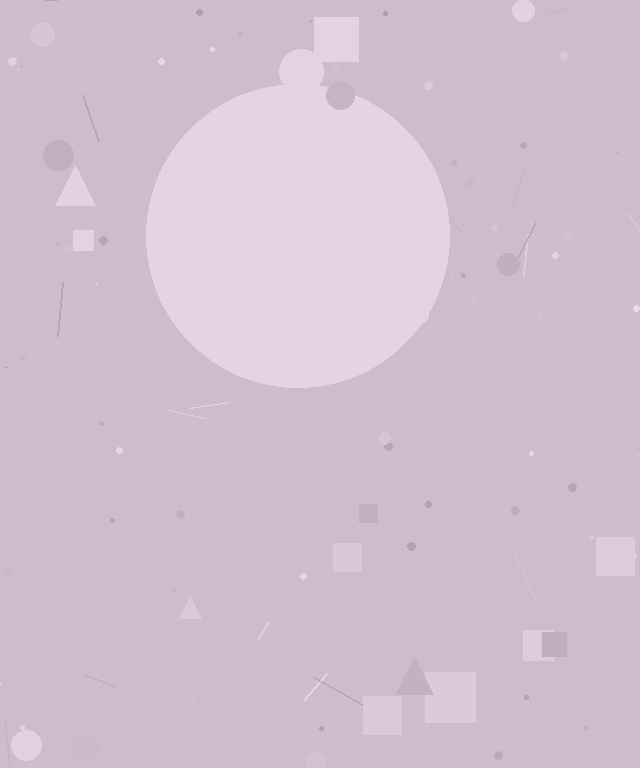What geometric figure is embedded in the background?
A circle is embedded in the background.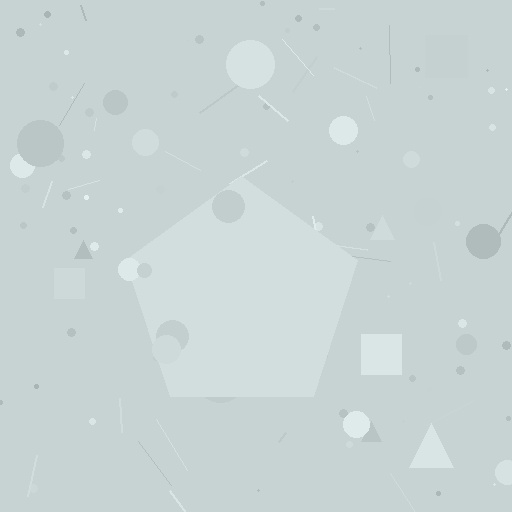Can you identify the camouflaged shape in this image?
The camouflaged shape is a pentagon.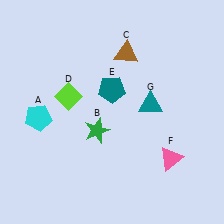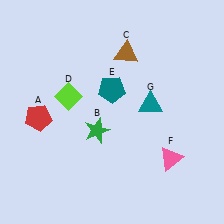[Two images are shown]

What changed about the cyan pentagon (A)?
In Image 1, A is cyan. In Image 2, it changed to red.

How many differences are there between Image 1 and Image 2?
There is 1 difference between the two images.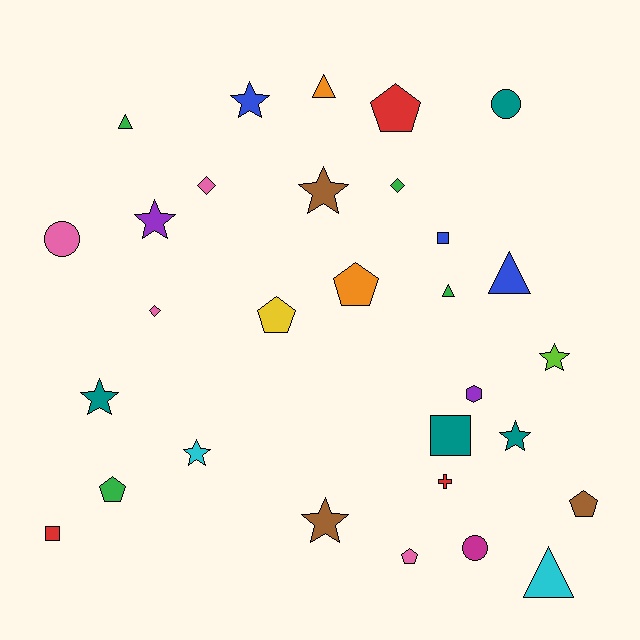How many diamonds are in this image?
There are 3 diamonds.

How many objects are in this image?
There are 30 objects.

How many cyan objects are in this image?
There are 2 cyan objects.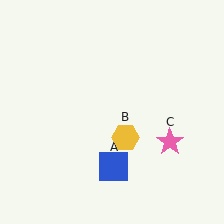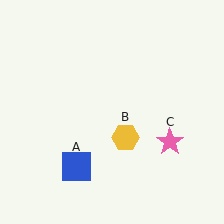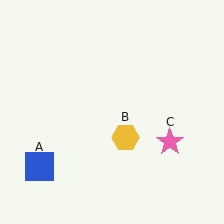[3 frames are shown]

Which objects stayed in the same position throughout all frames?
Yellow hexagon (object B) and pink star (object C) remained stationary.